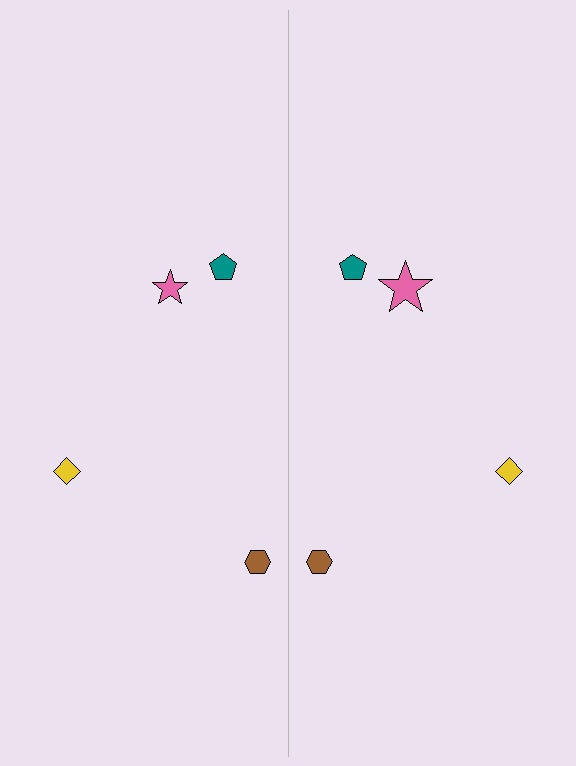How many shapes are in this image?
There are 8 shapes in this image.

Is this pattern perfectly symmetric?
No, the pattern is not perfectly symmetric. The pink star on the right side has a different size than its mirror counterpart.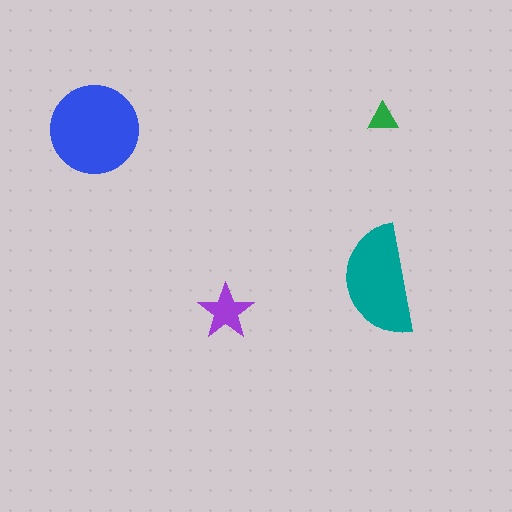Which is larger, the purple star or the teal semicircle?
The teal semicircle.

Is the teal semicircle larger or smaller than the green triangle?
Larger.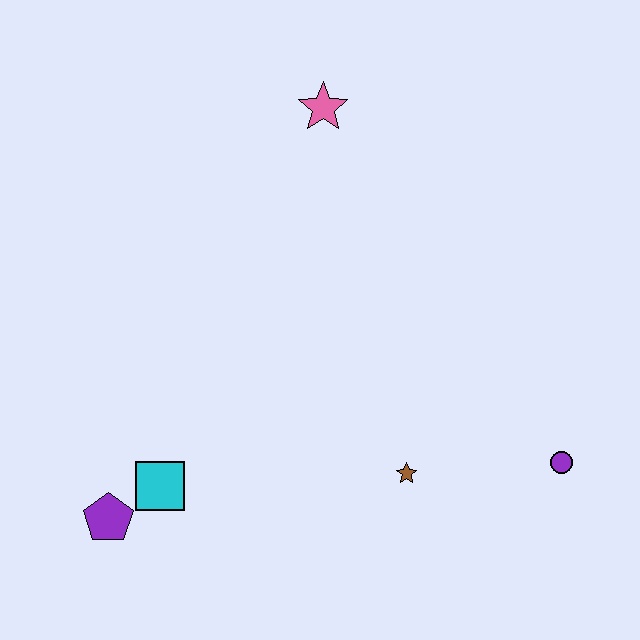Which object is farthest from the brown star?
The pink star is farthest from the brown star.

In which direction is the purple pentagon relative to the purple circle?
The purple pentagon is to the left of the purple circle.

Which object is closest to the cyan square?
The purple pentagon is closest to the cyan square.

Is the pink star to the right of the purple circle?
No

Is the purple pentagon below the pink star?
Yes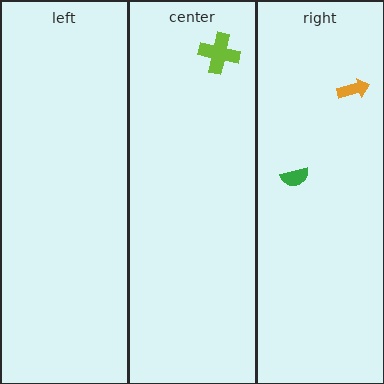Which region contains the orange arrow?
The right region.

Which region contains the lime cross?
The center region.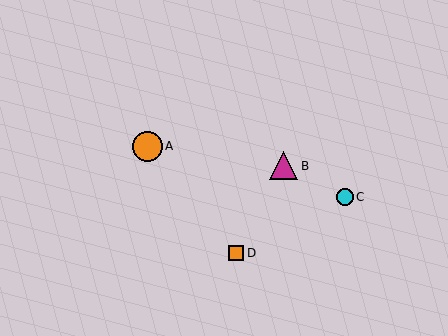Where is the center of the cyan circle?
The center of the cyan circle is at (345, 197).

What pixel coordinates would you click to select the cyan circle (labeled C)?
Click at (345, 197) to select the cyan circle C.